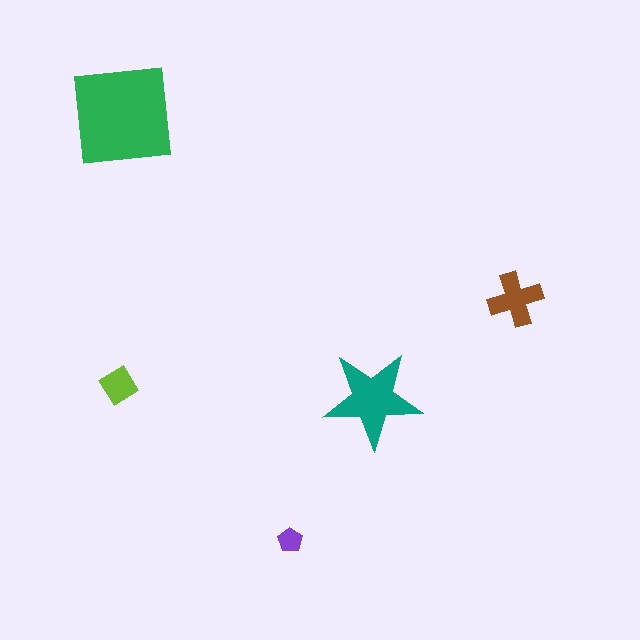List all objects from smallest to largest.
The purple pentagon, the lime diamond, the brown cross, the teal star, the green square.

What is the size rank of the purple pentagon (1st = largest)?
5th.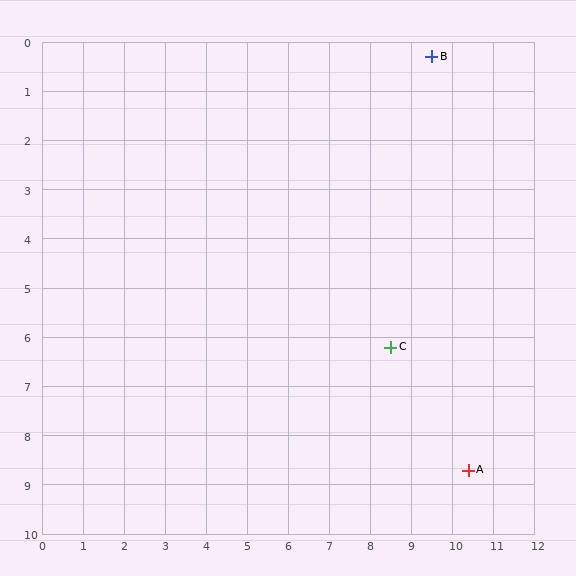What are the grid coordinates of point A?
Point A is at approximately (10.4, 8.7).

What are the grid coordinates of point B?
Point B is at approximately (9.5, 0.3).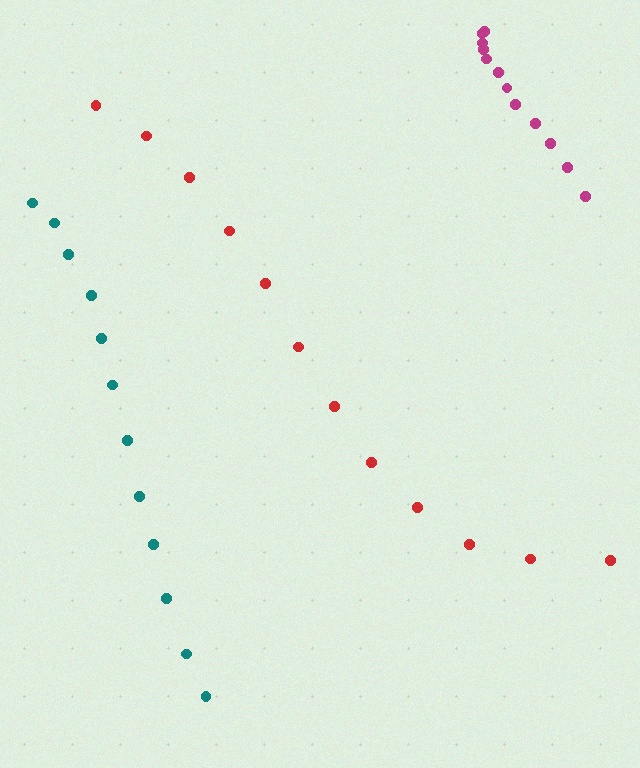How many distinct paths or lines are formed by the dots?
There are 3 distinct paths.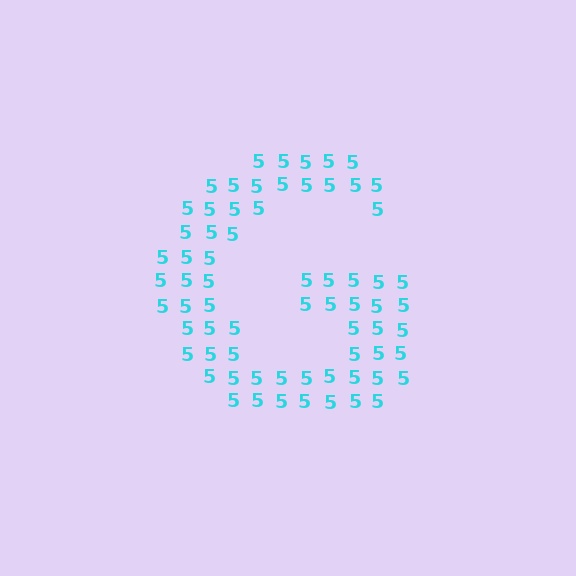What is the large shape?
The large shape is the letter G.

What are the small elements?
The small elements are digit 5's.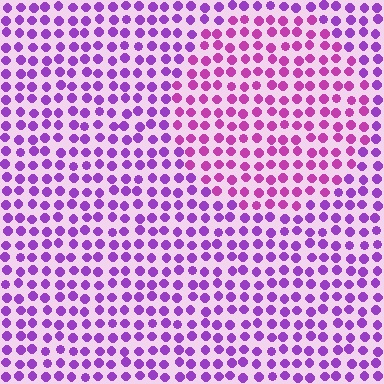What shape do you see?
I see a circle.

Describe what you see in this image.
The image is filled with small purple elements in a uniform arrangement. A circle-shaped region is visible where the elements are tinted to a slightly different hue, forming a subtle color boundary.